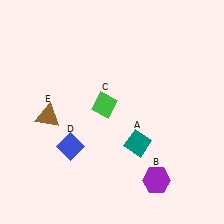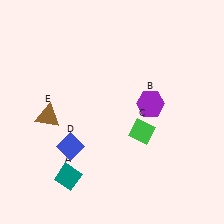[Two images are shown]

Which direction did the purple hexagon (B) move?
The purple hexagon (B) moved up.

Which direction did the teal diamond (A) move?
The teal diamond (A) moved left.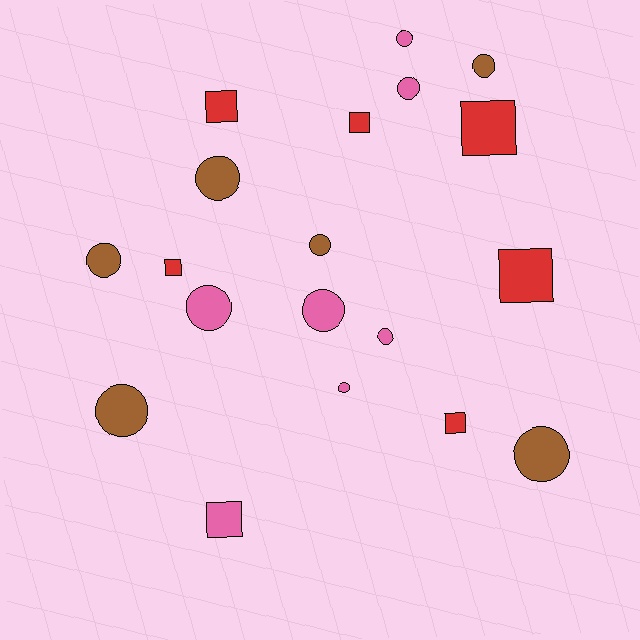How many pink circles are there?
There are 6 pink circles.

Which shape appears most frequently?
Circle, with 12 objects.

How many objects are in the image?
There are 19 objects.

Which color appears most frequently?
Pink, with 7 objects.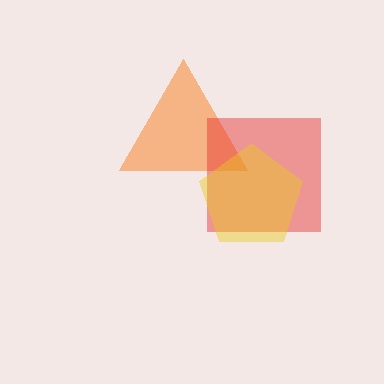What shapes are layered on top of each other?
The layered shapes are: an orange triangle, a red square, a yellow pentagon.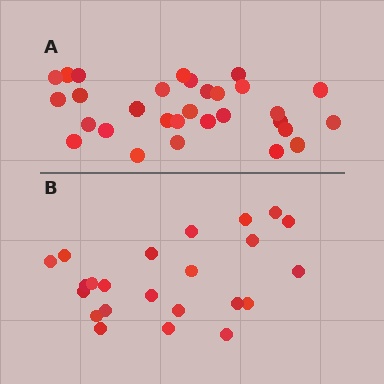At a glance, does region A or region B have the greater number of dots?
Region A (the top region) has more dots.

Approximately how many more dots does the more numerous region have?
Region A has roughly 8 or so more dots than region B.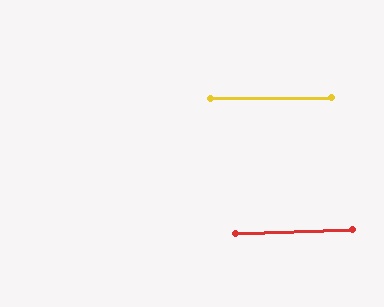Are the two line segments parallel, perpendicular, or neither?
Parallel — their directions differ by only 1.5°.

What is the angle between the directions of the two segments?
Approximately 1 degree.